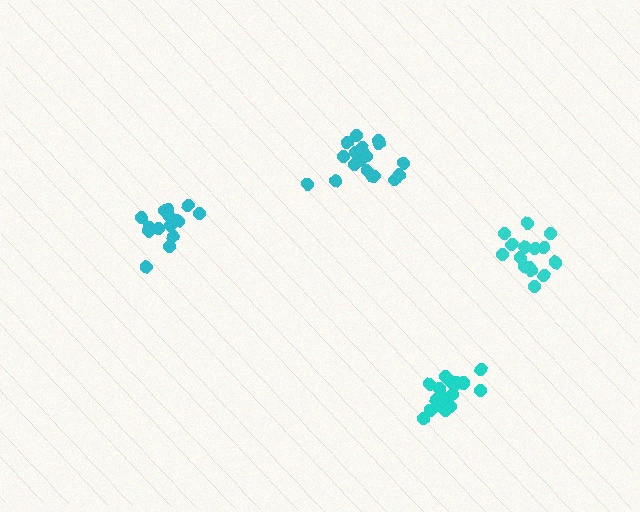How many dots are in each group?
Group 1: 18 dots, Group 2: 14 dots, Group 3: 18 dots, Group 4: 15 dots (65 total).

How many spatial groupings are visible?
There are 4 spatial groupings.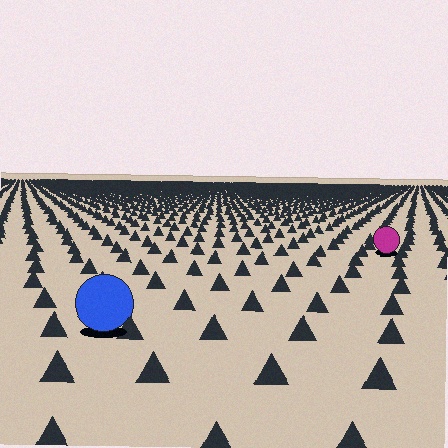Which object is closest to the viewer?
The blue circle is closest. The texture marks near it are larger and more spread out.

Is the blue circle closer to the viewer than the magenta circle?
Yes. The blue circle is closer — you can tell from the texture gradient: the ground texture is coarser near it.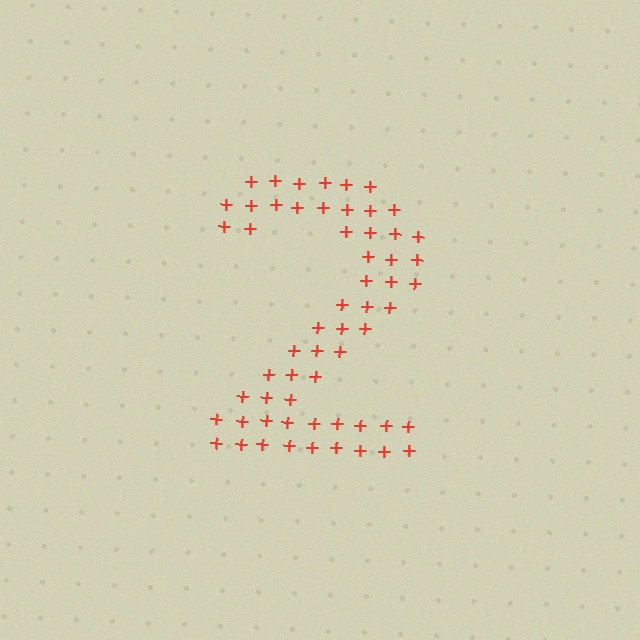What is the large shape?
The large shape is the digit 2.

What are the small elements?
The small elements are plus signs.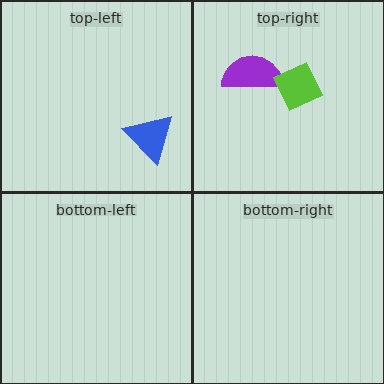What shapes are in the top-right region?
The purple semicircle, the lime diamond.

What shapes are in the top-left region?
The blue triangle.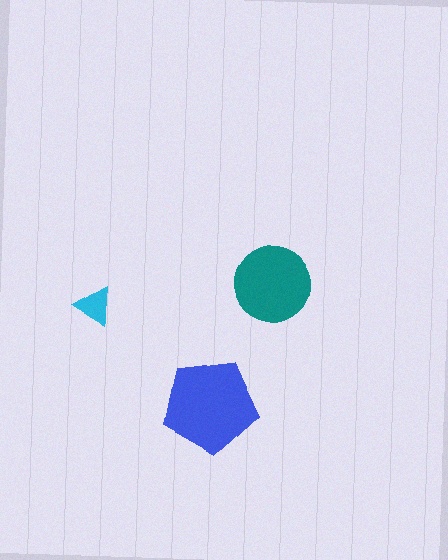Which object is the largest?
The blue pentagon.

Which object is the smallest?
The cyan triangle.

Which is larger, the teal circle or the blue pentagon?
The blue pentagon.